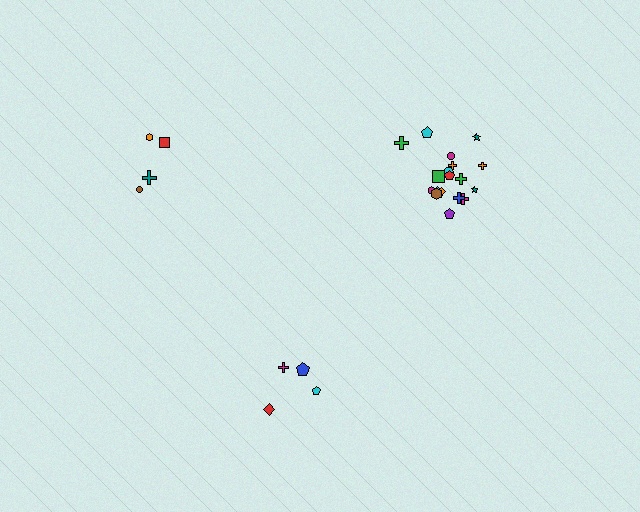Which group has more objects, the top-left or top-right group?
The top-right group.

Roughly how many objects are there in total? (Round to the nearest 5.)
Roughly 25 objects in total.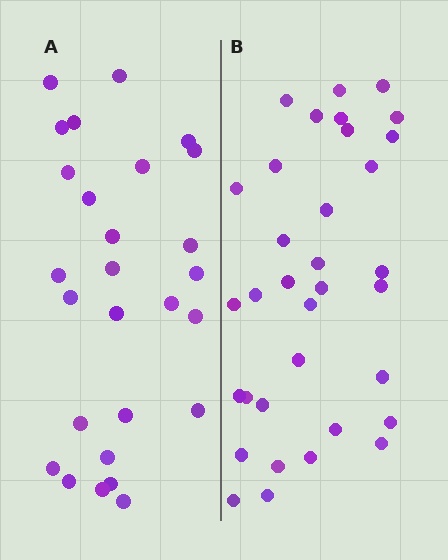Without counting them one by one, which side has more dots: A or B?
Region B (the right region) has more dots.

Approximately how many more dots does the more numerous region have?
Region B has roughly 8 or so more dots than region A.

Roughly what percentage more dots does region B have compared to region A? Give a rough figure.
About 25% more.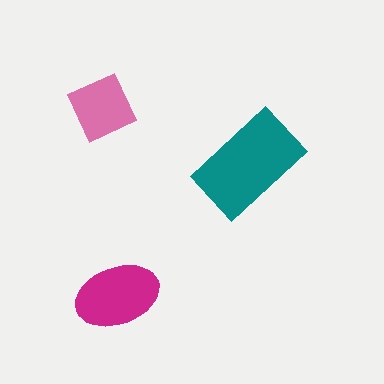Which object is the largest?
The teal rectangle.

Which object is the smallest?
The pink square.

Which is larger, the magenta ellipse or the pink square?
The magenta ellipse.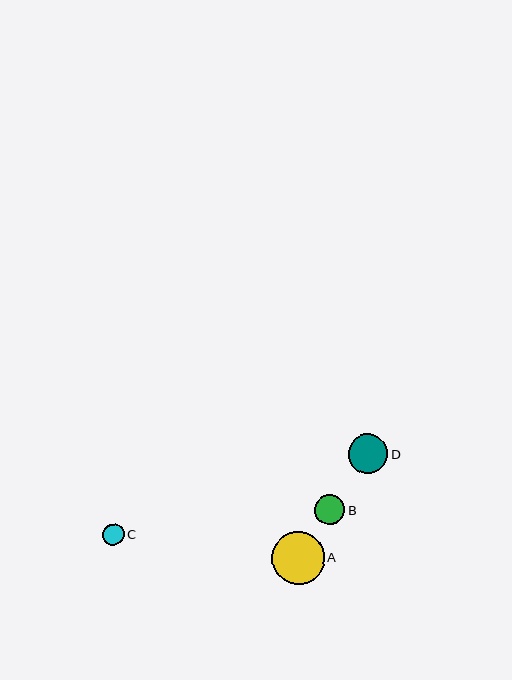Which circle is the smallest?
Circle C is the smallest with a size of approximately 21 pixels.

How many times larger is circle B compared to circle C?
Circle B is approximately 1.4 times the size of circle C.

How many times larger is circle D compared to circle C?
Circle D is approximately 1.9 times the size of circle C.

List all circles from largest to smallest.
From largest to smallest: A, D, B, C.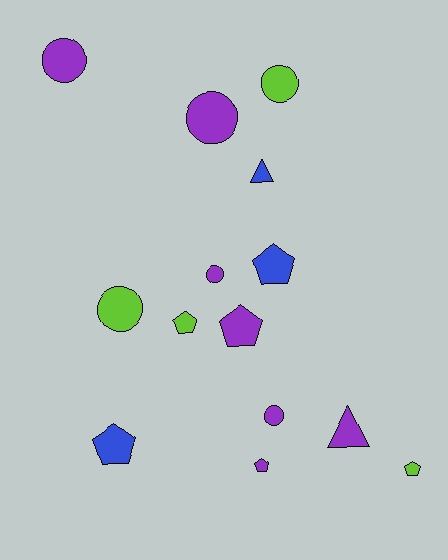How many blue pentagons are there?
There are 2 blue pentagons.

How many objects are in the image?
There are 14 objects.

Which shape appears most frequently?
Pentagon, with 6 objects.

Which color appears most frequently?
Purple, with 7 objects.